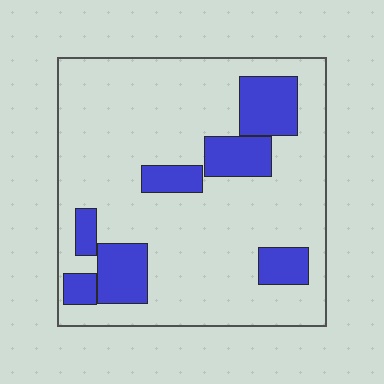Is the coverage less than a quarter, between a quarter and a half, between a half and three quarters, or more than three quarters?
Less than a quarter.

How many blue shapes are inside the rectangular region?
7.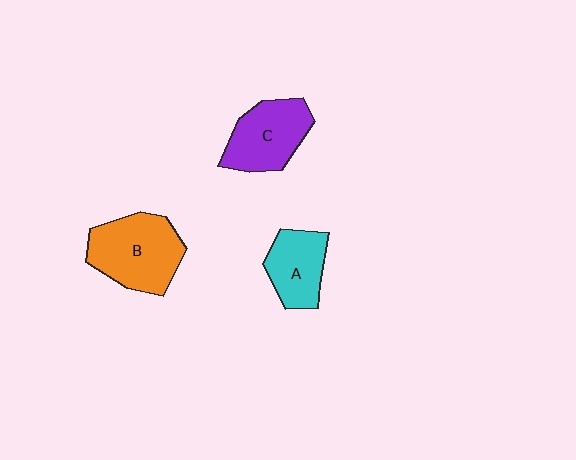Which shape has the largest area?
Shape B (orange).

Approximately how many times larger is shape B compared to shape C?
Approximately 1.2 times.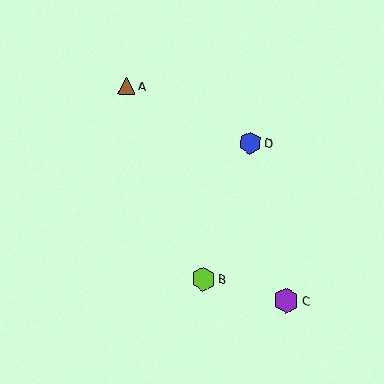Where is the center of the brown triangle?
The center of the brown triangle is at (126, 86).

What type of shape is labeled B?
Shape B is a lime hexagon.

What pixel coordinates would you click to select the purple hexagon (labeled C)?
Click at (286, 301) to select the purple hexagon C.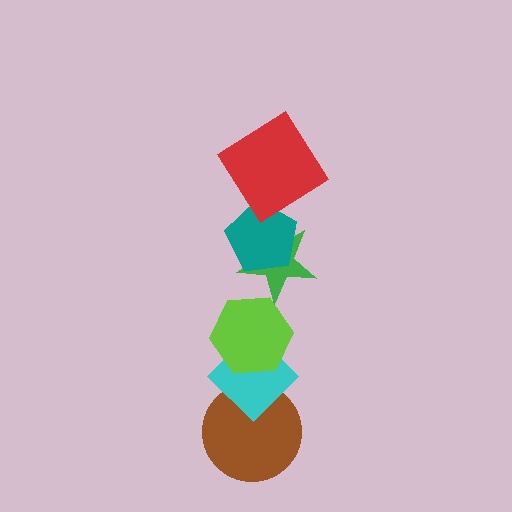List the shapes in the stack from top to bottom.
From top to bottom: the red diamond, the teal pentagon, the green star, the lime hexagon, the cyan diamond, the brown circle.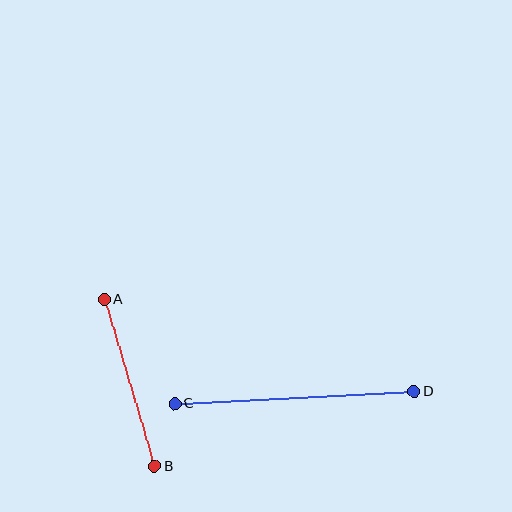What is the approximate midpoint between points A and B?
The midpoint is at approximately (129, 383) pixels.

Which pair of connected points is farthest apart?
Points C and D are farthest apart.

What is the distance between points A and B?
The distance is approximately 174 pixels.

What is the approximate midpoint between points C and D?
The midpoint is at approximately (294, 398) pixels.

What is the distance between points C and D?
The distance is approximately 239 pixels.